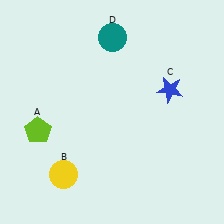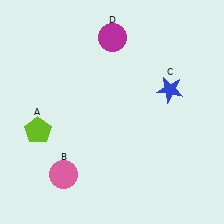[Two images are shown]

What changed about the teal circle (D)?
In Image 1, D is teal. In Image 2, it changed to magenta.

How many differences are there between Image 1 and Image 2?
There are 2 differences between the two images.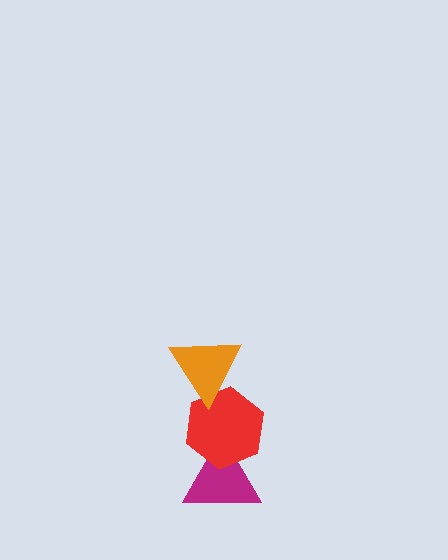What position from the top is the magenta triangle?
The magenta triangle is 3rd from the top.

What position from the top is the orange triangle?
The orange triangle is 1st from the top.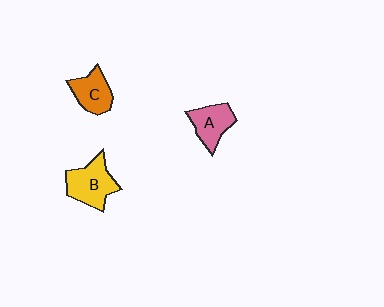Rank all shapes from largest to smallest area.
From largest to smallest: B (yellow), A (pink), C (orange).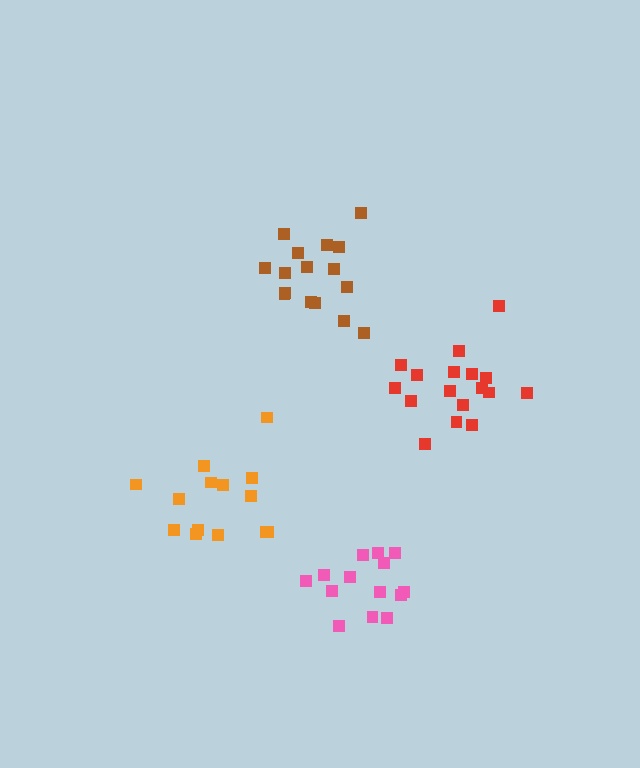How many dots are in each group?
Group 1: 17 dots, Group 2: 14 dots, Group 3: 14 dots, Group 4: 16 dots (61 total).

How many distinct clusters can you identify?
There are 4 distinct clusters.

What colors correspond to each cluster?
The clusters are colored: red, orange, pink, brown.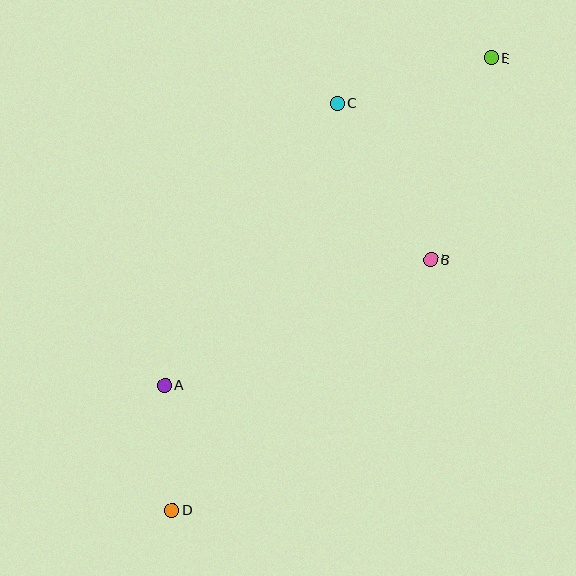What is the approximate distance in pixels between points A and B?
The distance between A and B is approximately 294 pixels.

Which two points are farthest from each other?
Points D and E are farthest from each other.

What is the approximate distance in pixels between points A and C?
The distance between A and C is approximately 331 pixels.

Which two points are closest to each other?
Points A and D are closest to each other.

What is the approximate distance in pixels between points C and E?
The distance between C and E is approximately 160 pixels.